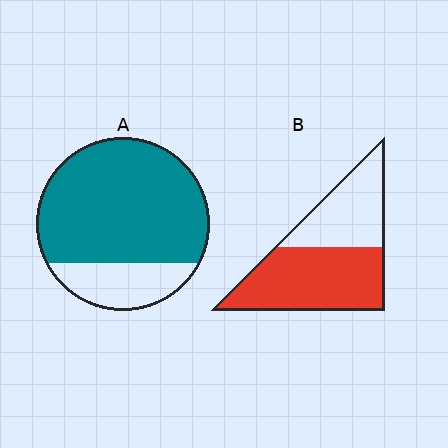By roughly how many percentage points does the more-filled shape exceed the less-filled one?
By roughly 20 percentage points (A over B).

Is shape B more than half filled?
Yes.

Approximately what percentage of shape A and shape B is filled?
A is approximately 80% and B is approximately 60%.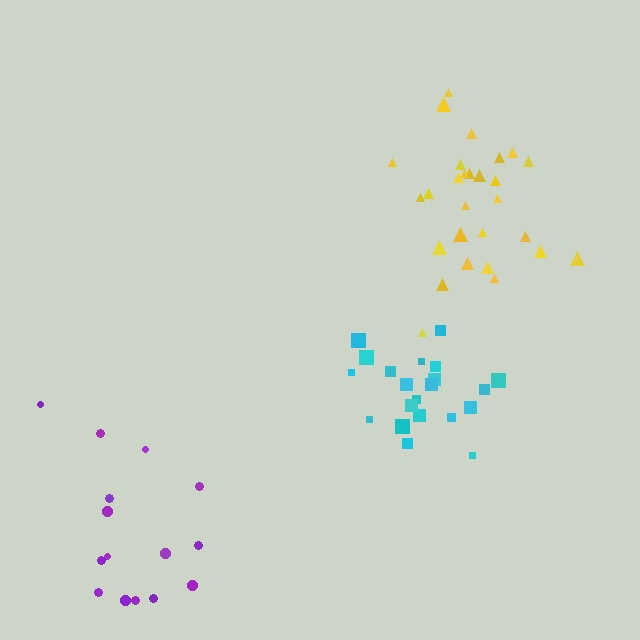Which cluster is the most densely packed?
Yellow.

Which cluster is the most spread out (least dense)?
Purple.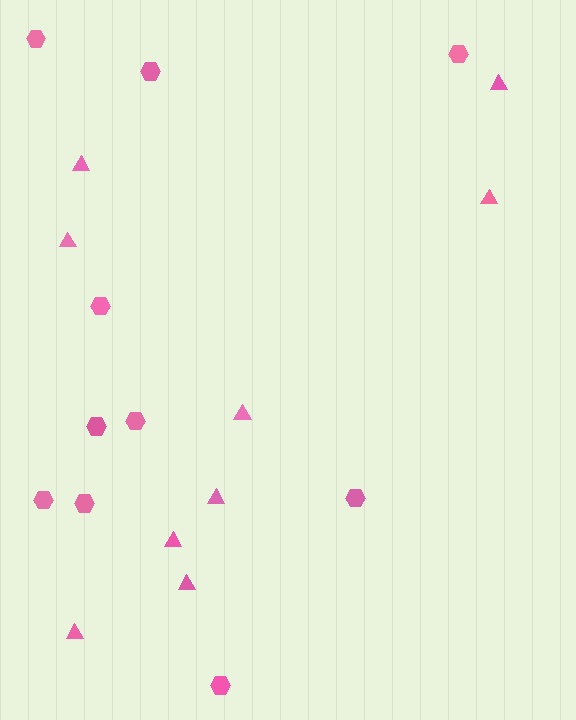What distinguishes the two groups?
There are 2 groups: one group of hexagons (10) and one group of triangles (9).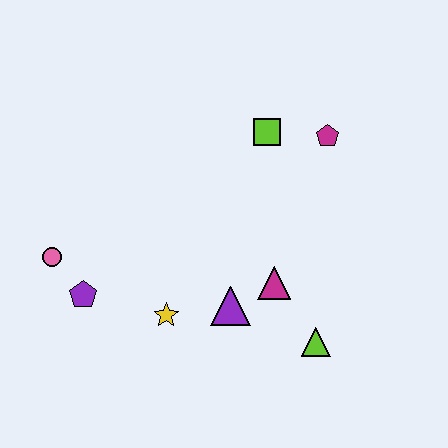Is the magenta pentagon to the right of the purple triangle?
Yes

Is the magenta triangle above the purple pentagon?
Yes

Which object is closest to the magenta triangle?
The purple triangle is closest to the magenta triangle.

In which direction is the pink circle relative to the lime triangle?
The pink circle is to the left of the lime triangle.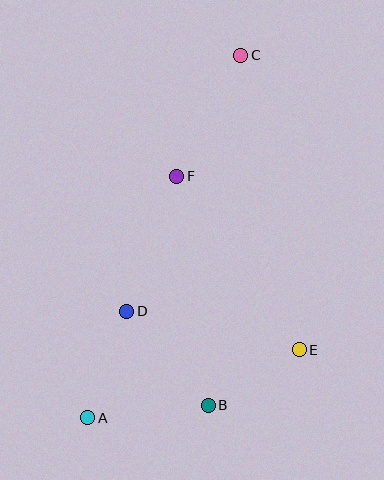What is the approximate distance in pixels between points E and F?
The distance between E and F is approximately 213 pixels.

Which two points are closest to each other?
Points B and E are closest to each other.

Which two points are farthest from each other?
Points A and C are farthest from each other.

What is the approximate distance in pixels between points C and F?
The distance between C and F is approximately 137 pixels.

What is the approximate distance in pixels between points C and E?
The distance between C and E is approximately 300 pixels.